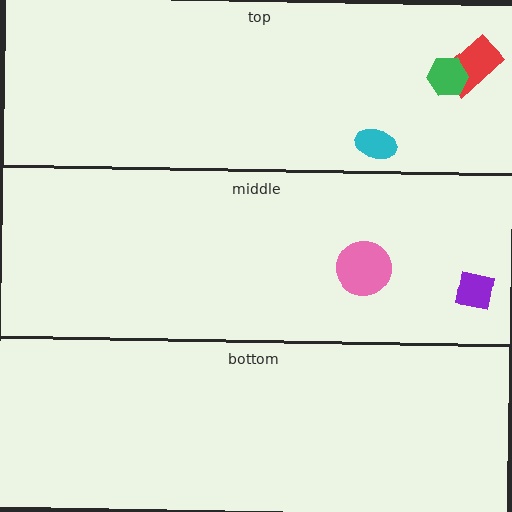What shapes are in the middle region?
The purple square, the pink circle.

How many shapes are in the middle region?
2.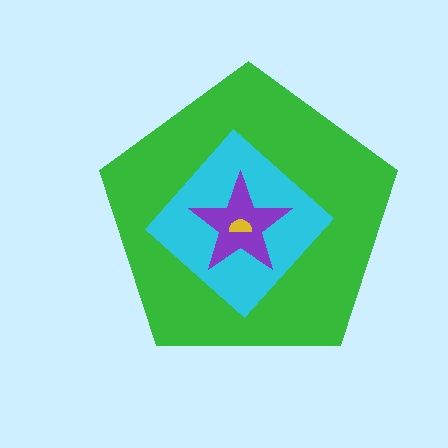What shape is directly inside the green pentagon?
The cyan diamond.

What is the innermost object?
The yellow semicircle.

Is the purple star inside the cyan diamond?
Yes.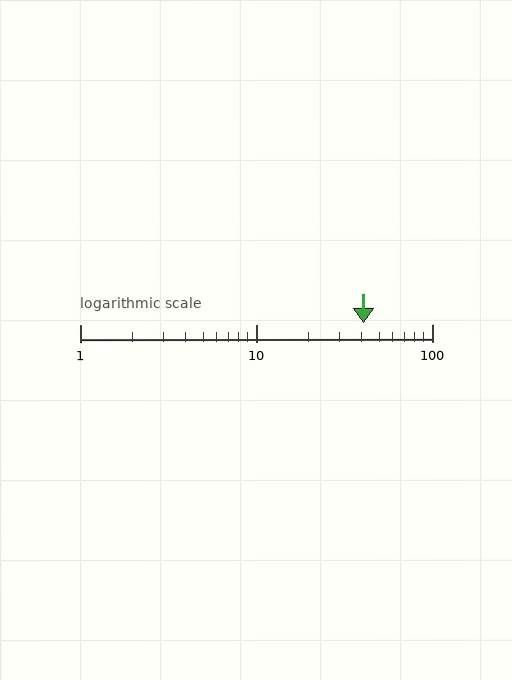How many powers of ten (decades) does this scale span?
The scale spans 2 decades, from 1 to 100.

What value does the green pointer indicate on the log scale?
The pointer indicates approximately 41.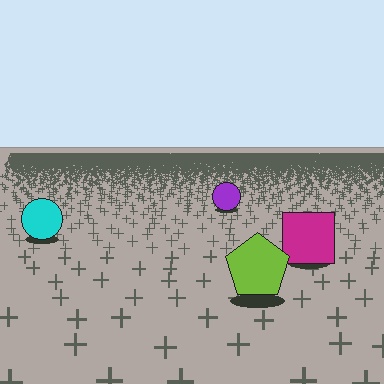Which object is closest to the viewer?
The lime pentagon is closest. The texture marks near it are larger and more spread out.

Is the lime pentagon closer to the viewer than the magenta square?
Yes. The lime pentagon is closer — you can tell from the texture gradient: the ground texture is coarser near it.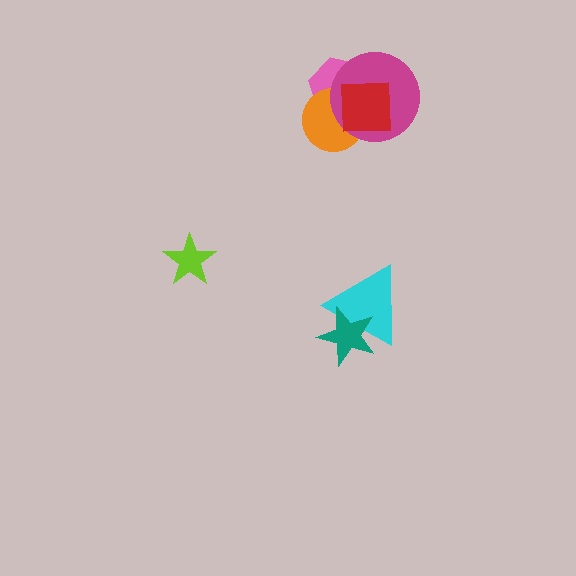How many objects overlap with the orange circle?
3 objects overlap with the orange circle.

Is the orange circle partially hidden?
Yes, it is partially covered by another shape.